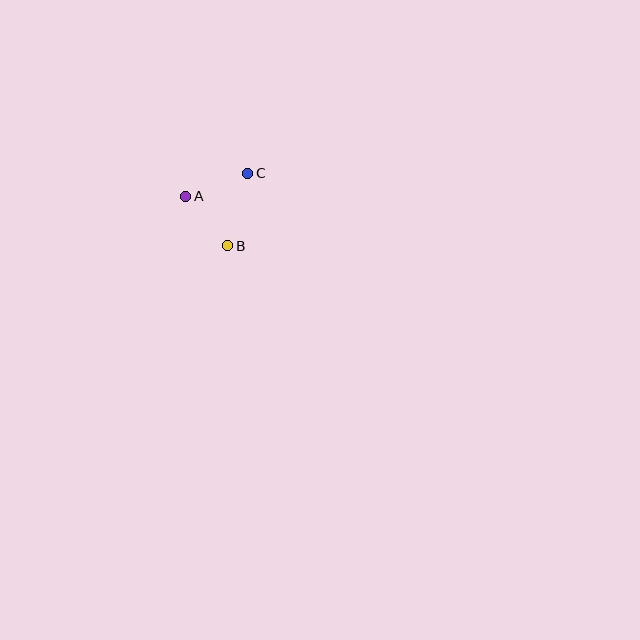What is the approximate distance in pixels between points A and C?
The distance between A and C is approximately 66 pixels.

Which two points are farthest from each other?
Points B and C are farthest from each other.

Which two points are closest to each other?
Points A and B are closest to each other.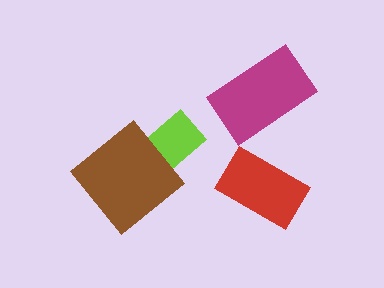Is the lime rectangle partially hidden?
Yes, it is partially covered by another shape.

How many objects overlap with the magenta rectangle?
0 objects overlap with the magenta rectangle.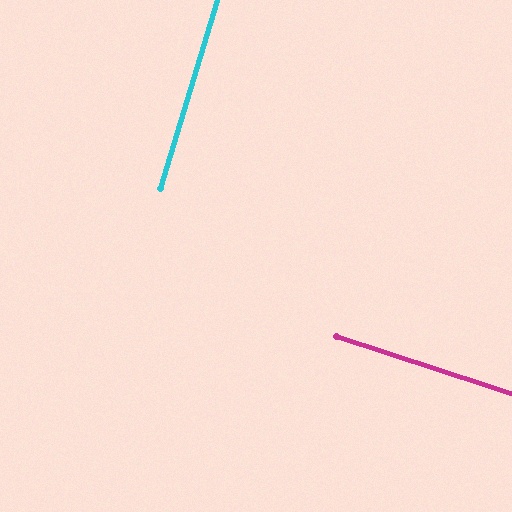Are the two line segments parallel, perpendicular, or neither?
Perpendicular — they meet at approximately 89°.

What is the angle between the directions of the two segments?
Approximately 89 degrees.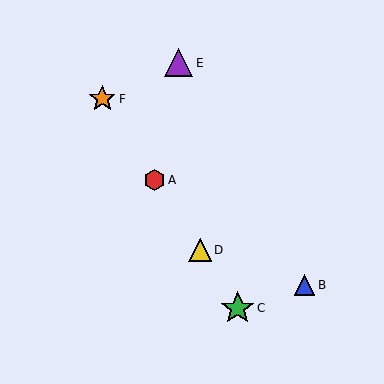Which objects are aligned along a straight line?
Objects A, C, D, F are aligned along a straight line.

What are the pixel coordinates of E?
Object E is at (179, 63).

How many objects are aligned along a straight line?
4 objects (A, C, D, F) are aligned along a straight line.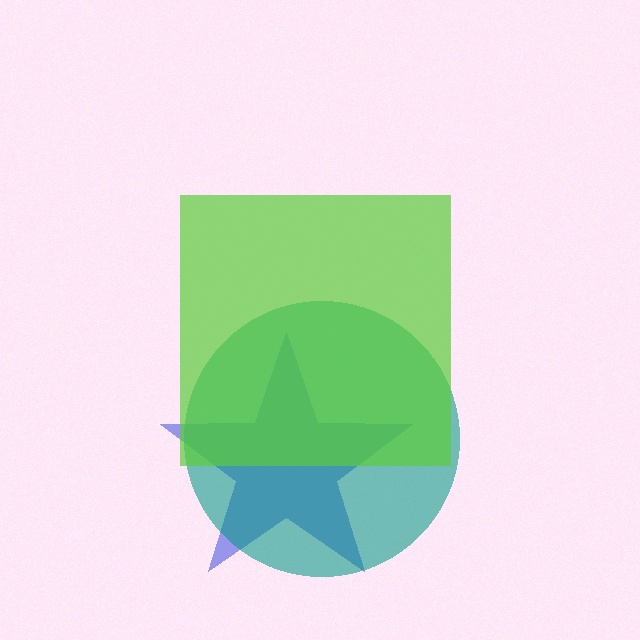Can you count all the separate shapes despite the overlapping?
Yes, there are 3 separate shapes.